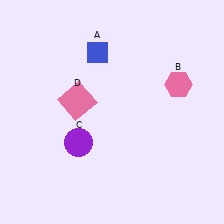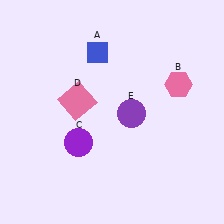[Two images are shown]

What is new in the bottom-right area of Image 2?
A purple circle (E) was added in the bottom-right area of Image 2.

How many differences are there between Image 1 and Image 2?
There is 1 difference between the two images.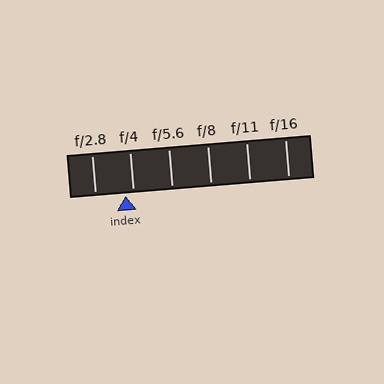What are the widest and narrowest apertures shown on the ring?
The widest aperture shown is f/2.8 and the narrowest is f/16.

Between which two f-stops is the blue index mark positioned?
The index mark is between f/2.8 and f/4.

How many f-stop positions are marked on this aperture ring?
There are 6 f-stop positions marked.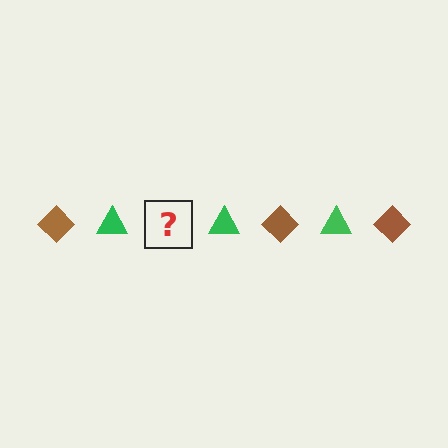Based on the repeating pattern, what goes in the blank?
The blank should be a brown diamond.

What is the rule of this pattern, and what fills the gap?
The rule is that the pattern alternates between brown diamond and green triangle. The gap should be filled with a brown diamond.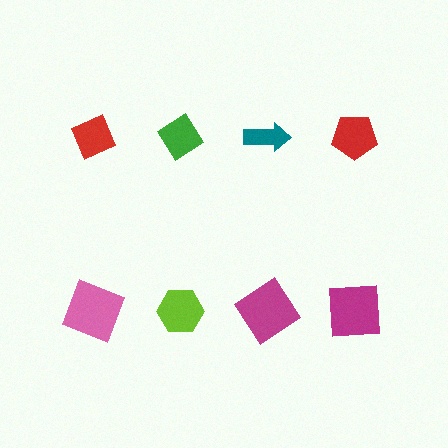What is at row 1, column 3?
A teal arrow.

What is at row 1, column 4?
A red pentagon.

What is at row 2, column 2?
A lime hexagon.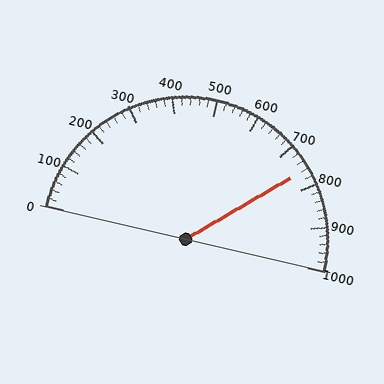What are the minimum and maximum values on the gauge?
The gauge ranges from 0 to 1000.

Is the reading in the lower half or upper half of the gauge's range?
The reading is in the upper half of the range (0 to 1000).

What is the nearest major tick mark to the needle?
The nearest major tick mark is 800.